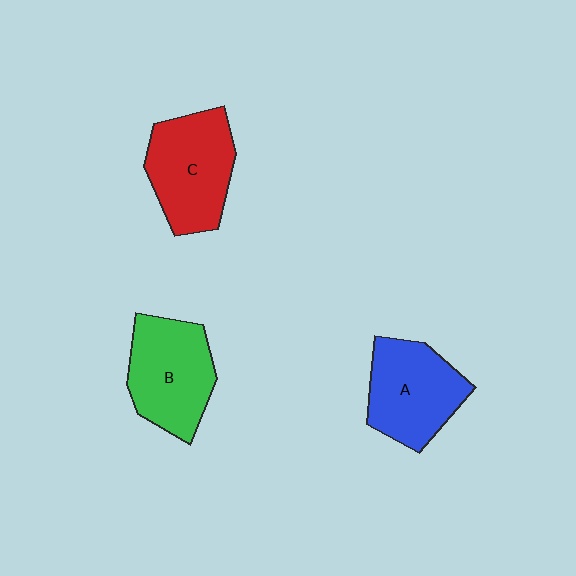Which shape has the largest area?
Shape C (red).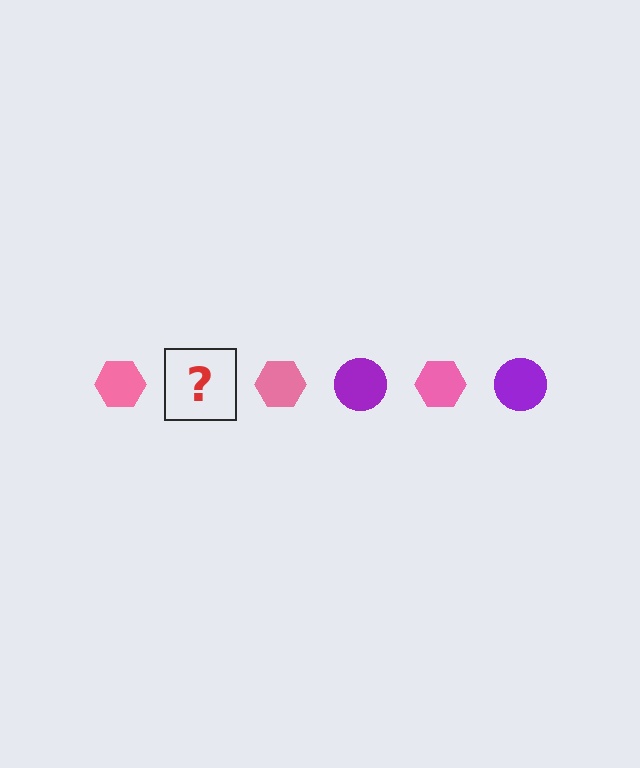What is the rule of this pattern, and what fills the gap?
The rule is that the pattern alternates between pink hexagon and purple circle. The gap should be filled with a purple circle.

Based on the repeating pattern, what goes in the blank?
The blank should be a purple circle.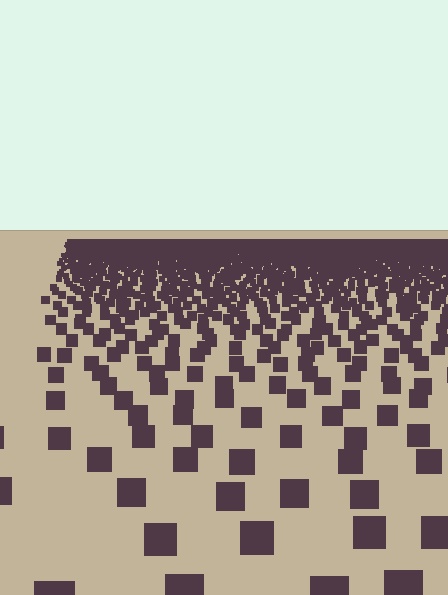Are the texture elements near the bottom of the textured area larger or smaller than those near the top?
Larger. Near the bottom, elements are closer to the viewer and appear at a bigger on-screen size.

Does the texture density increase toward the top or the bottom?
Density increases toward the top.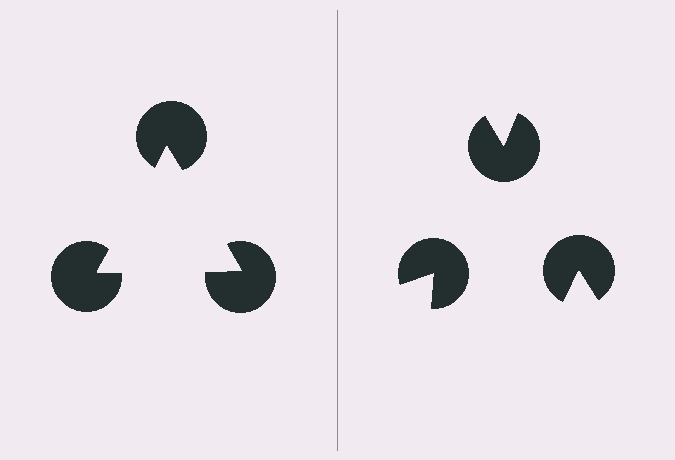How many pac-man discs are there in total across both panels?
6 — 3 on each side.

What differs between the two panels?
The pac-man discs are positioned identically on both sides; only the wedge orientations differ. On the left they align to a triangle; on the right they are misaligned.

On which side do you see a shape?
An illusory triangle appears on the left side. On the right side the wedge cuts are rotated, so no coherent shape forms.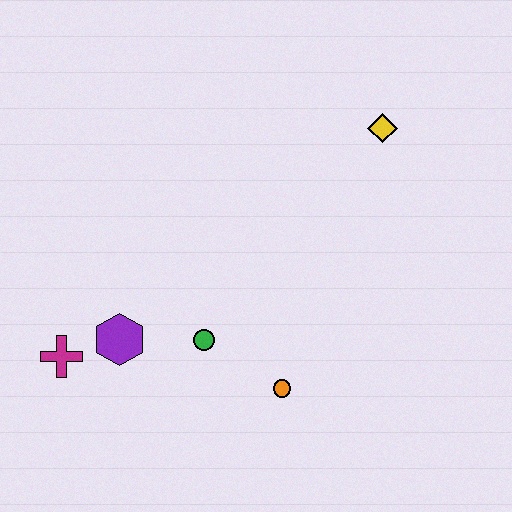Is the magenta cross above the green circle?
No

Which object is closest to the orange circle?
The green circle is closest to the orange circle.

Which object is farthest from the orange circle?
The yellow diamond is farthest from the orange circle.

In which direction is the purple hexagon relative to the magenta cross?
The purple hexagon is to the right of the magenta cross.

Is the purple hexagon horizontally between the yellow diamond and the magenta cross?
Yes